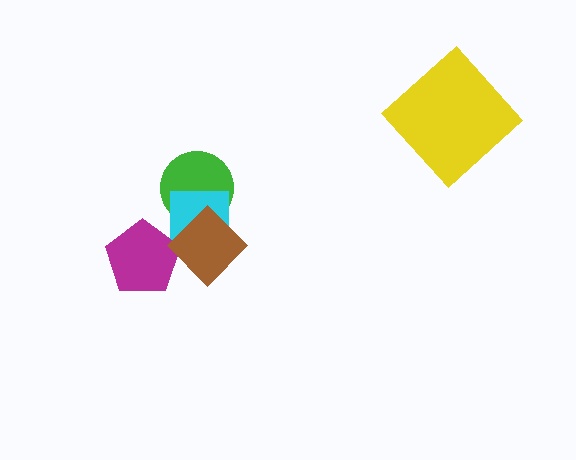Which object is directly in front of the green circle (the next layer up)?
The cyan square is directly in front of the green circle.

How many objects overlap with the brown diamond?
3 objects overlap with the brown diamond.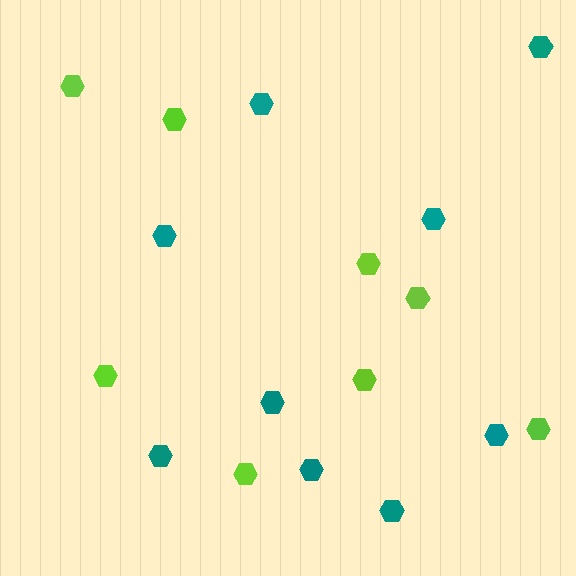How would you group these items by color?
There are 2 groups: one group of teal hexagons (9) and one group of lime hexagons (8).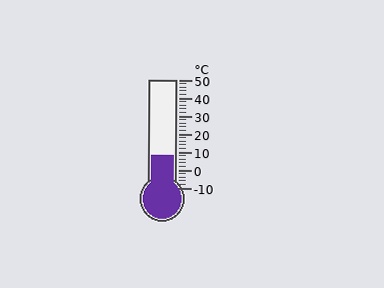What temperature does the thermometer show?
The thermometer shows approximately 8°C.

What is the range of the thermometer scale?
The thermometer scale ranges from -10°C to 50°C.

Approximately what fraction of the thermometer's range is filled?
The thermometer is filled to approximately 30% of its range.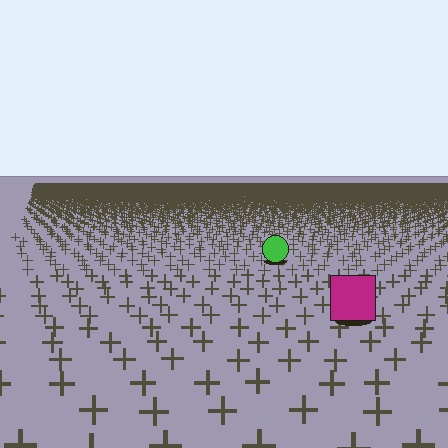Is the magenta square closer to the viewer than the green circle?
Yes. The magenta square is closer — you can tell from the texture gradient: the ground texture is coarser near it.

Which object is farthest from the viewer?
The green circle is farthest from the viewer. It appears smaller and the ground texture around it is denser.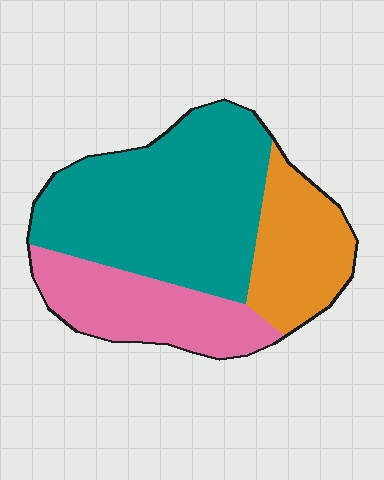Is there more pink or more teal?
Teal.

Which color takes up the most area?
Teal, at roughly 55%.